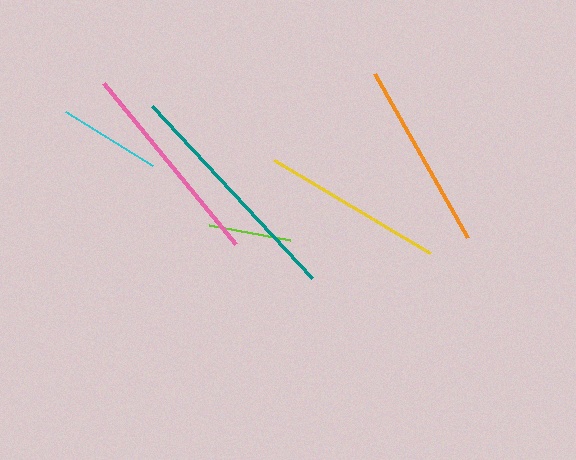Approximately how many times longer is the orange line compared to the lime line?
The orange line is approximately 2.3 times the length of the lime line.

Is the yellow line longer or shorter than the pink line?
The pink line is longer than the yellow line.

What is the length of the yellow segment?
The yellow segment is approximately 182 pixels long.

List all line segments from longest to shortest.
From longest to shortest: teal, pink, orange, yellow, cyan, lime.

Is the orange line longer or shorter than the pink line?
The pink line is longer than the orange line.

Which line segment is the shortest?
The lime line is the shortest at approximately 82 pixels.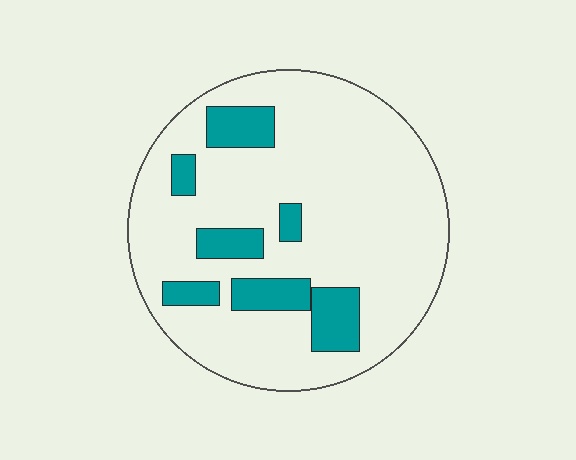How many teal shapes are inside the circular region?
7.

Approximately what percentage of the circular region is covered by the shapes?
Approximately 15%.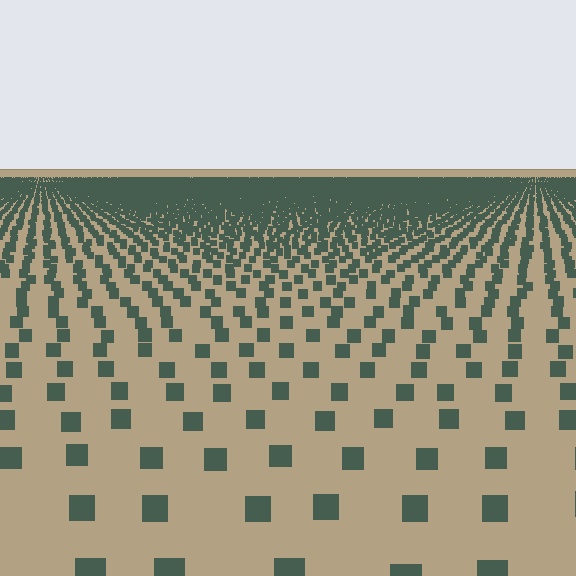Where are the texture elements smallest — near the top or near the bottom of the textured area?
Near the top.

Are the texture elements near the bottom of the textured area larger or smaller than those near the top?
Larger. Near the bottom, elements are closer to the viewer and appear at a bigger on-screen size.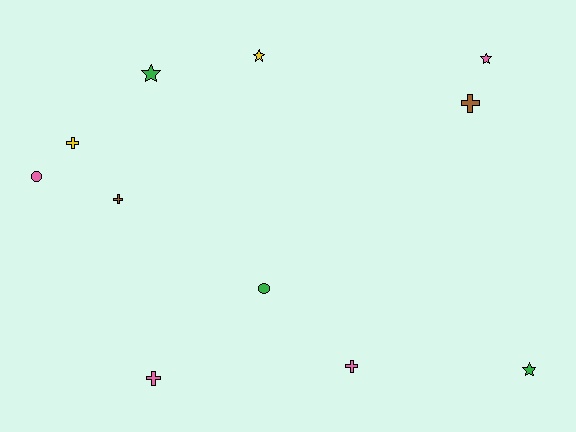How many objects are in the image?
There are 11 objects.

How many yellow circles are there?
There are no yellow circles.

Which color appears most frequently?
Pink, with 4 objects.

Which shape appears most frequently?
Cross, with 5 objects.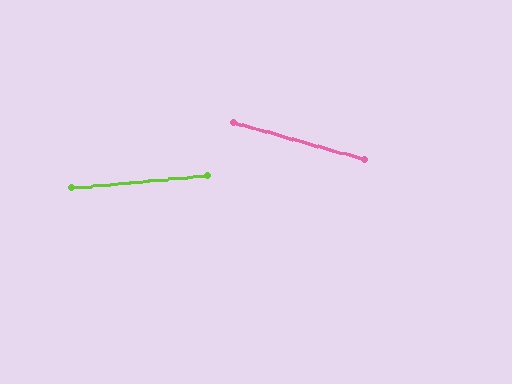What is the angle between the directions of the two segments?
Approximately 21 degrees.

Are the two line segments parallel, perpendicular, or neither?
Neither parallel nor perpendicular — they differ by about 21°.